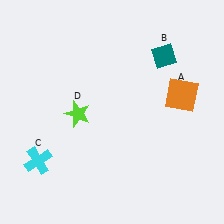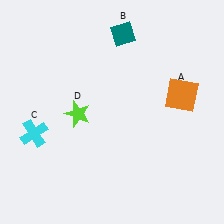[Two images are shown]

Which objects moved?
The objects that moved are: the teal diamond (B), the cyan cross (C).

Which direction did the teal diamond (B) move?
The teal diamond (B) moved left.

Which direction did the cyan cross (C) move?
The cyan cross (C) moved up.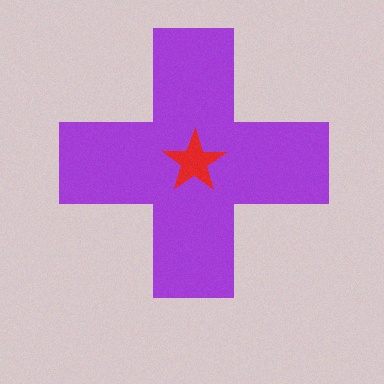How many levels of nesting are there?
2.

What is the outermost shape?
The purple cross.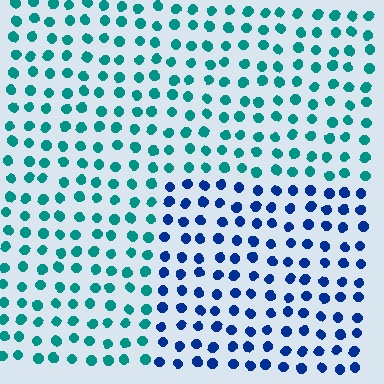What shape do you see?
I see a rectangle.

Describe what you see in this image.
The image is filled with small teal elements in a uniform arrangement. A rectangle-shaped region is visible where the elements are tinted to a slightly different hue, forming a subtle color boundary.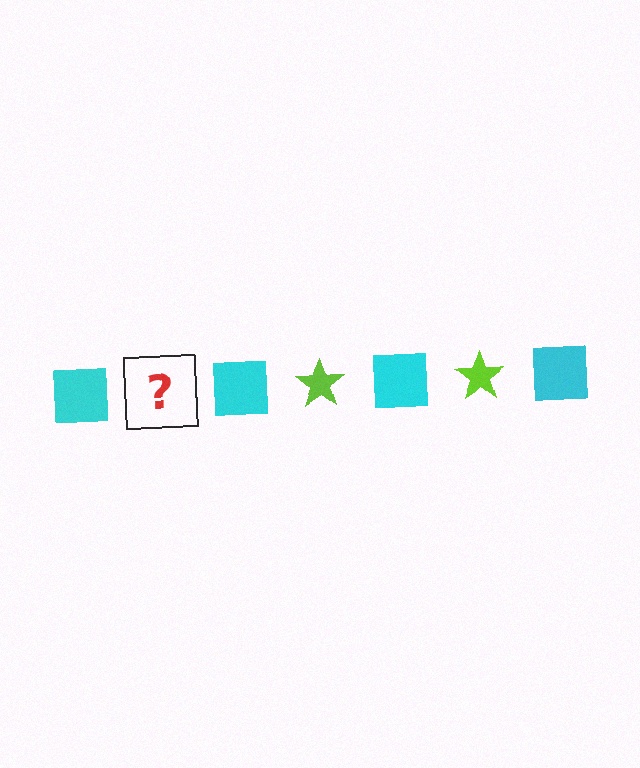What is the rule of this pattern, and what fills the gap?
The rule is that the pattern alternates between cyan square and lime star. The gap should be filled with a lime star.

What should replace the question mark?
The question mark should be replaced with a lime star.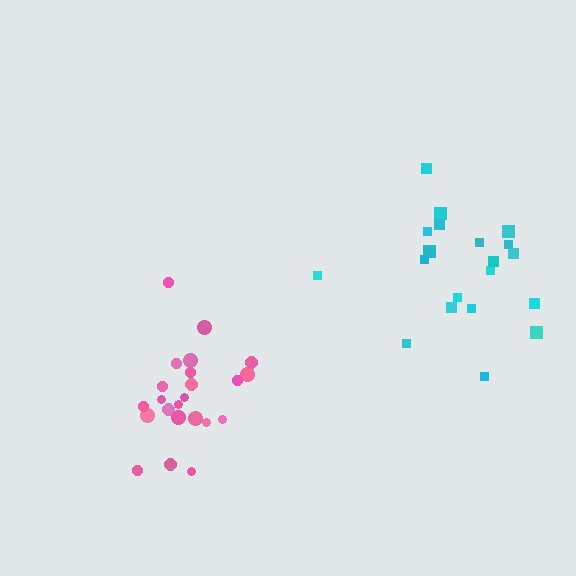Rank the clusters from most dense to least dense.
pink, cyan.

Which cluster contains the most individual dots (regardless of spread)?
Pink (23).